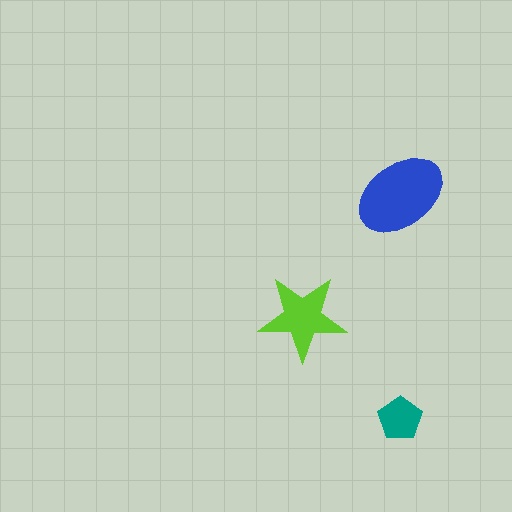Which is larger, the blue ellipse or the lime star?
The blue ellipse.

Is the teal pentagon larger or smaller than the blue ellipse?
Smaller.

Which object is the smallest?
The teal pentagon.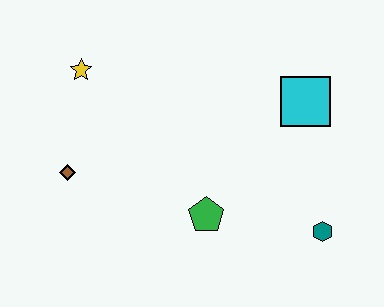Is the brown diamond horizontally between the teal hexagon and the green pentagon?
No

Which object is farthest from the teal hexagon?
The yellow star is farthest from the teal hexagon.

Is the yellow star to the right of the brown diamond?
Yes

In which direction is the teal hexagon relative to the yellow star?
The teal hexagon is to the right of the yellow star.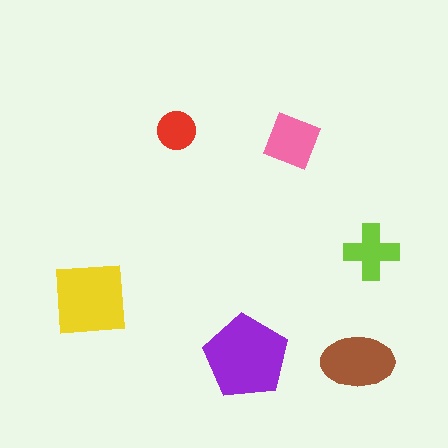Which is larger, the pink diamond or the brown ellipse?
The brown ellipse.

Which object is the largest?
The purple pentagon.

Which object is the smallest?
The red circle.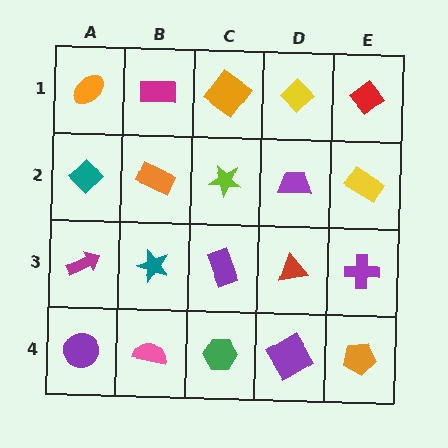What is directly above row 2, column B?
A magenta rectangle.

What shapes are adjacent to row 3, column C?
A lime star (row 2, column C), a green hexagon (row 4, column C), a teal star (row 3, column B), a red triangle (row 3, column D).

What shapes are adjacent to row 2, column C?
An orange diamond (row 1, column C), a purple rectangle (row 3, column C), an orange rectangle (row 2, column B), a purple trapezoid (row 2, column D).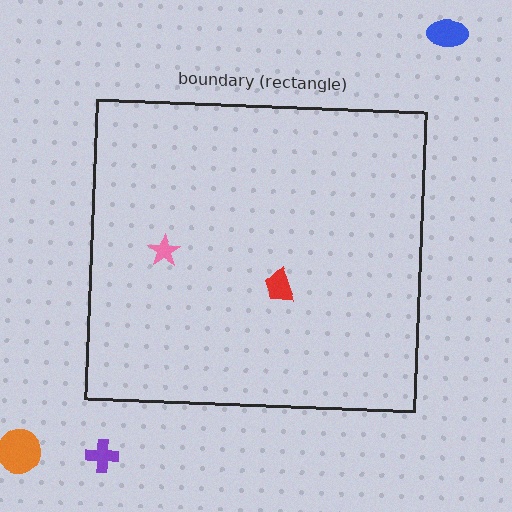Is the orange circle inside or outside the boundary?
Outside.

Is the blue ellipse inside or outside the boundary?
Outside.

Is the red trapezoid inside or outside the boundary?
Inside.